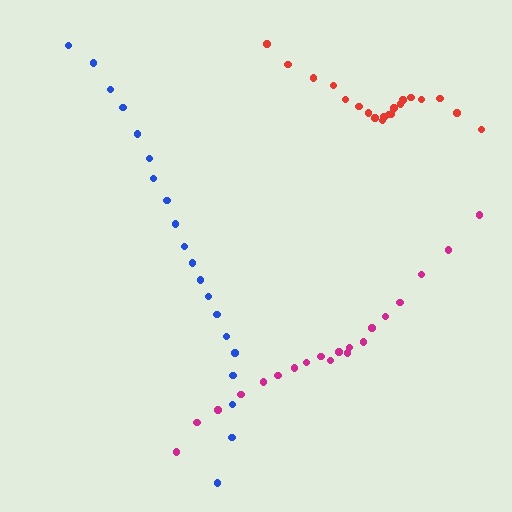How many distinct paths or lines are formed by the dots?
There are 3 distinct paths.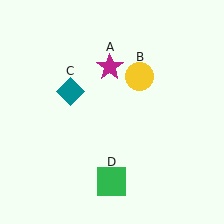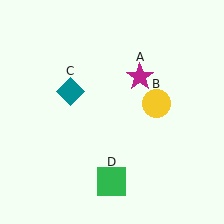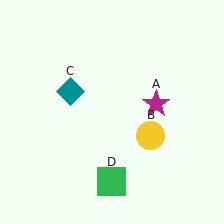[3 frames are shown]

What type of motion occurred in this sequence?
The magenta star (object A), yellow circle (object B) rotated clockwise around the center of the scene.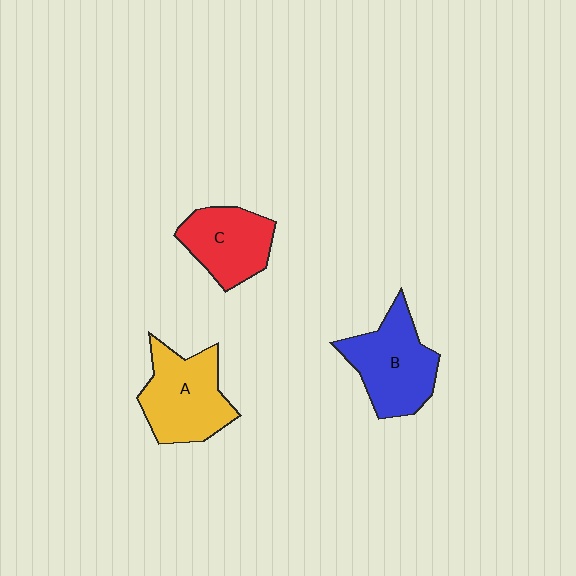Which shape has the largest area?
Shape A (yellow).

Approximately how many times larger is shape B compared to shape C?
Approximately 1.2 times.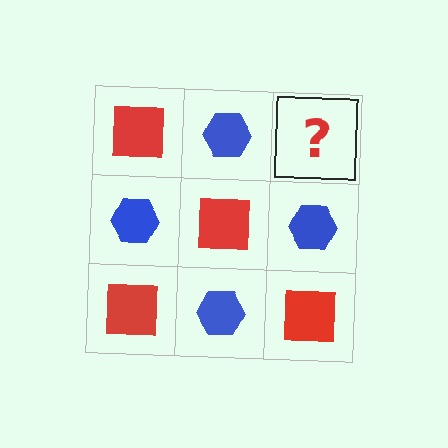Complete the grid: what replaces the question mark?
The question mark should be replaced with a red square.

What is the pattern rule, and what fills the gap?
The rule is that it alternates red square and blue hexagon in a checkerboard pattern. The gap should be filled with a red square.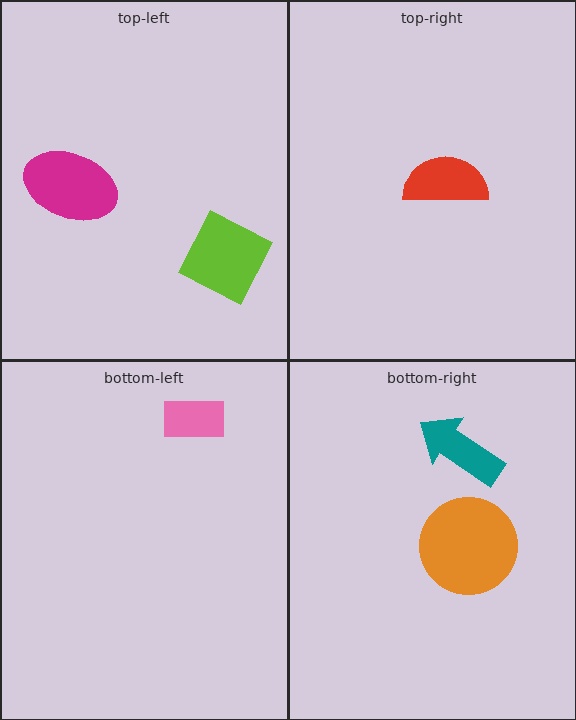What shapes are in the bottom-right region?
The teal arrow, the orange circle.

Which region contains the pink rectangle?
The bottom-left region.